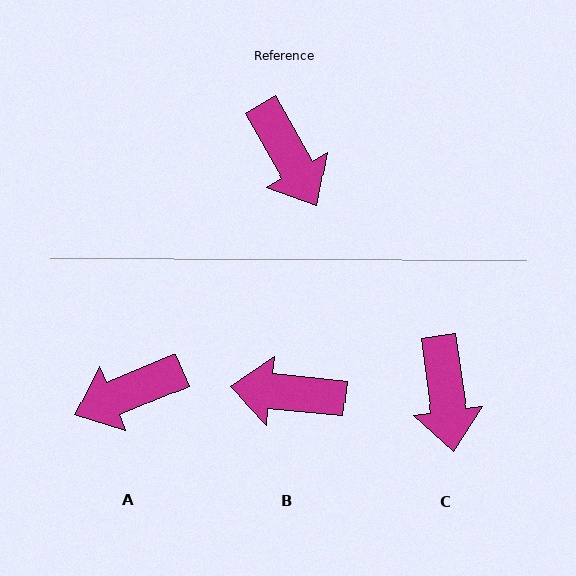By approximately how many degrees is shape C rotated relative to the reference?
Approximately 22 degrees clockwise.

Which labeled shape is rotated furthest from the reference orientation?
B, about 126 degrees away.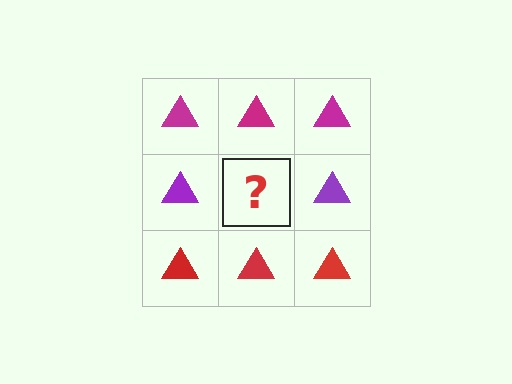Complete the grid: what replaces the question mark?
The question mark should be replaced with a purple triangle.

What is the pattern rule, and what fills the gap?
The rule is that each row has a consistent color. The gap should be filled with a purple triangle.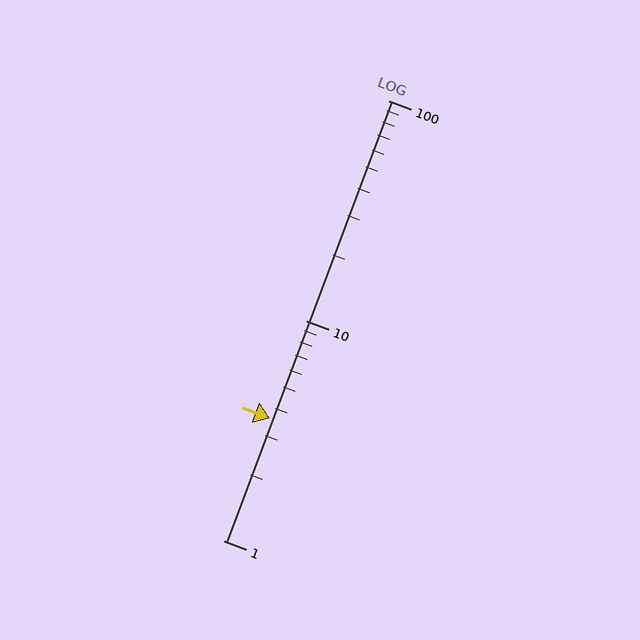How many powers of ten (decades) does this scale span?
The scale spans 2 decades, from 1 to 100.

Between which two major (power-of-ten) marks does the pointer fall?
The pointer is between 1 and 10.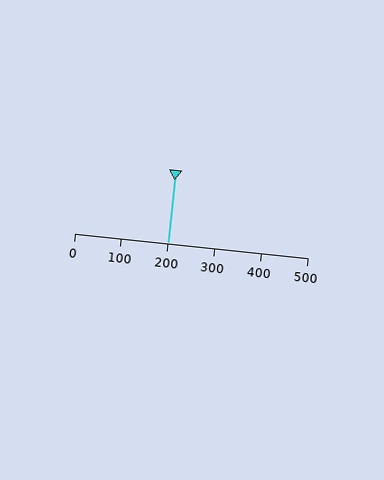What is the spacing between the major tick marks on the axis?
The major ticks are spaced 100 apart.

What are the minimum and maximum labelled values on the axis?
The axis runs from 0 to 500.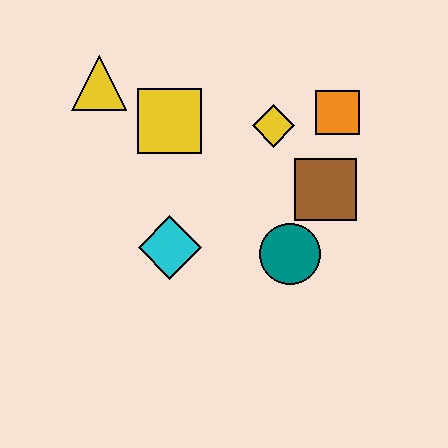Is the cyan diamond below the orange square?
Yes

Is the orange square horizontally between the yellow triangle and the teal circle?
No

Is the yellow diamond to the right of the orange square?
No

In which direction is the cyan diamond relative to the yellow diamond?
The cyan diamond is below the yellow diamond.